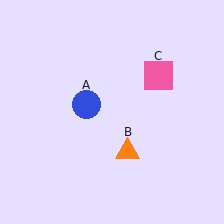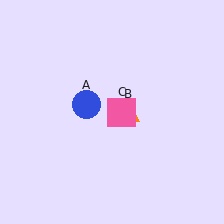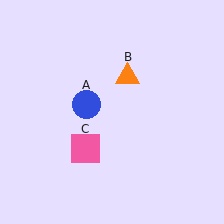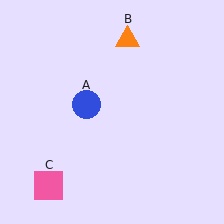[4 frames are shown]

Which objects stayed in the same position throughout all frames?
Blue circle (object A) remained stationary.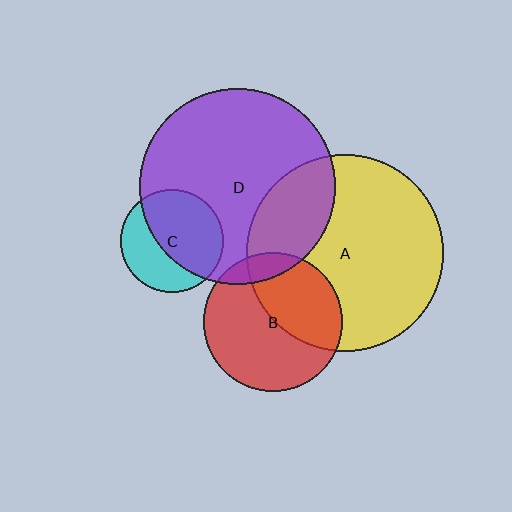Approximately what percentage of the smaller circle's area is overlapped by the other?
Approximately 60%.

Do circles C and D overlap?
Yes.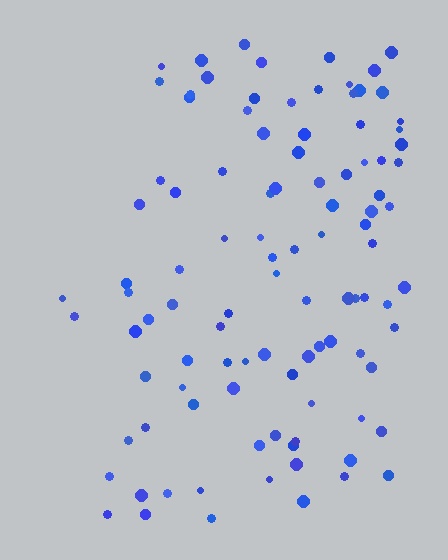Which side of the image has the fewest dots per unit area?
The left.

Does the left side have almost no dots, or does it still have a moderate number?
Still a moderate number, just noticeably fewer than the right.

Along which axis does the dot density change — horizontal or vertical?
Horizontal.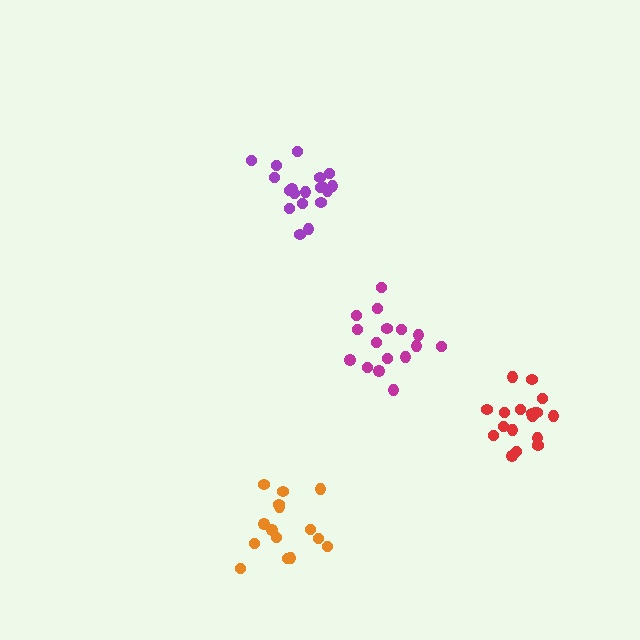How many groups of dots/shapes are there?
There are 4 groups.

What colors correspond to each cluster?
The clusters are colored: magenta, orange, red, purple.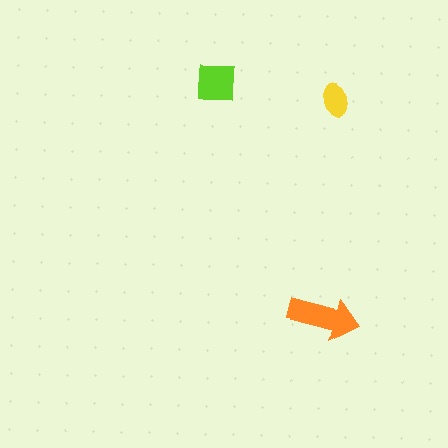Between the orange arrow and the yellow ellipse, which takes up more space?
The orange arrow.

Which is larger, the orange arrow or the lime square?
The orange arrow.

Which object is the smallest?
The yellow ellipse.